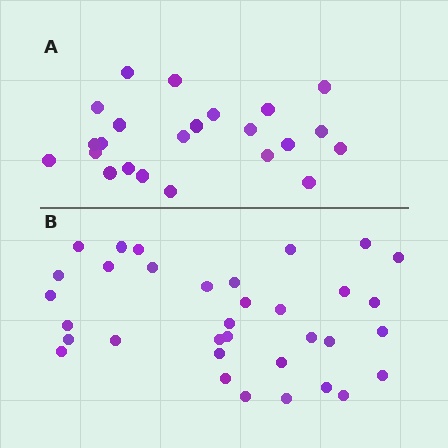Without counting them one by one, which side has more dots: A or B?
Region B (the bottom region) has more dots.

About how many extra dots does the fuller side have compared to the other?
Region B has roughly 12 or so more dots than region A.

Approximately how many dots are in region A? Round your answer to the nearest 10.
About 20 dots. (The exact count is 23, which rounds to 20.)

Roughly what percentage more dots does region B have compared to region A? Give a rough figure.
About 50% more.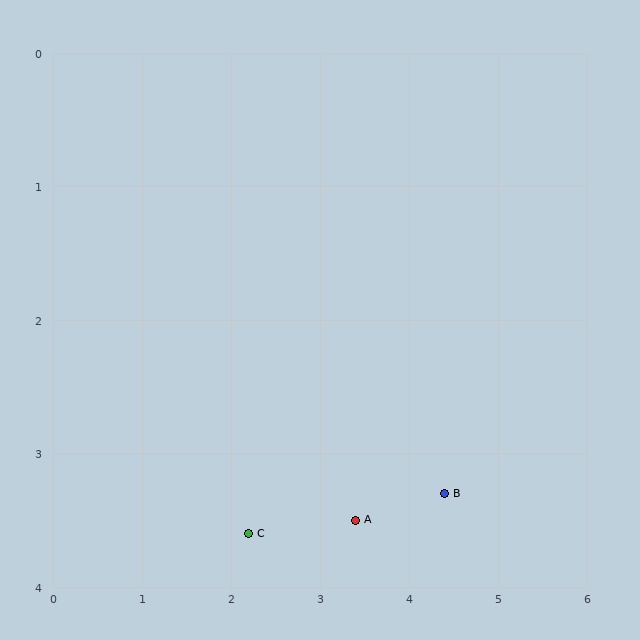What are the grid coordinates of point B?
Point B is at approximately (4.4, 3.3).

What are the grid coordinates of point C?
Point C is at approximately (2.2, 3.6).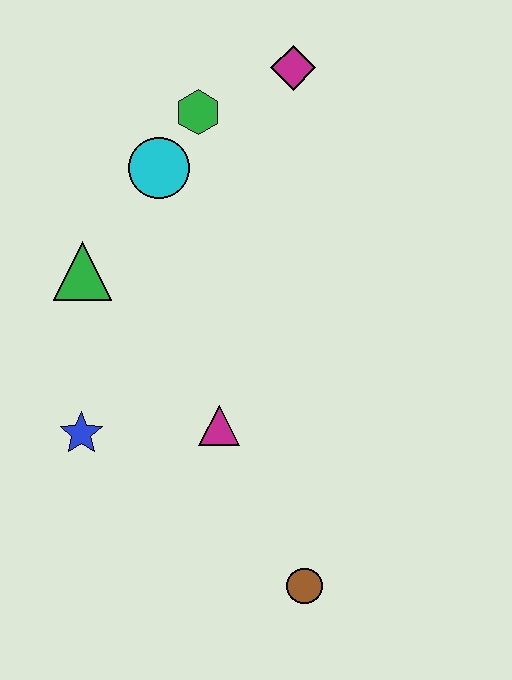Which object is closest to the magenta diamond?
The green hexagon is closest to the magenta diamond.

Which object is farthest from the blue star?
The magenta diamond is farthest from the blue star.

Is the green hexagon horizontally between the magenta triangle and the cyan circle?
Yes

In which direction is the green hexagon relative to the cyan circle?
The green hexagon is above the cyan circle.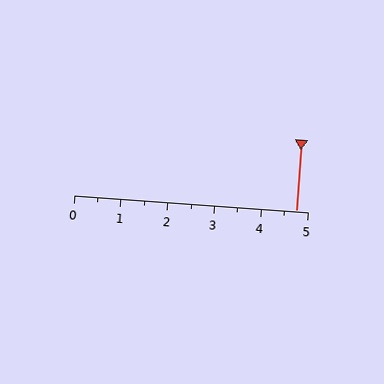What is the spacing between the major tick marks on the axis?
The major ticks are spaced 1 apart.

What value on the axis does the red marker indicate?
The marker indicates approximately 4.8.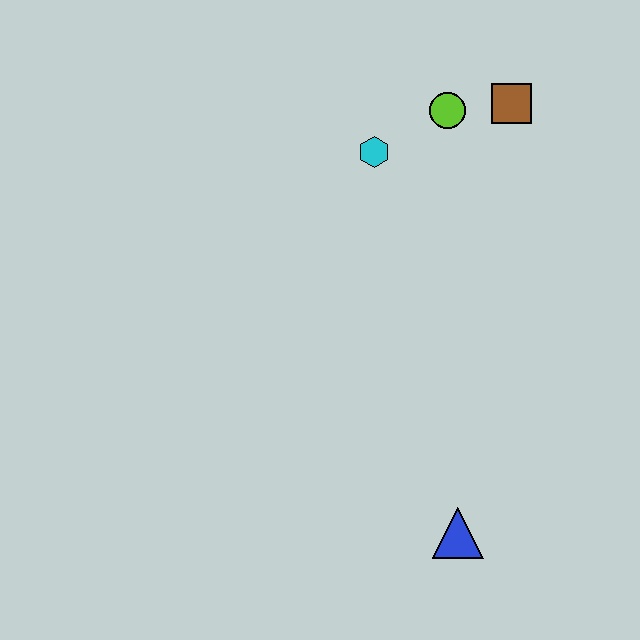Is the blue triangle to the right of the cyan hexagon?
Yes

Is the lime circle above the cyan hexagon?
Yes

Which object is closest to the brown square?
The lime circle is closest to the brown square.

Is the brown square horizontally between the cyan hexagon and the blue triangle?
No